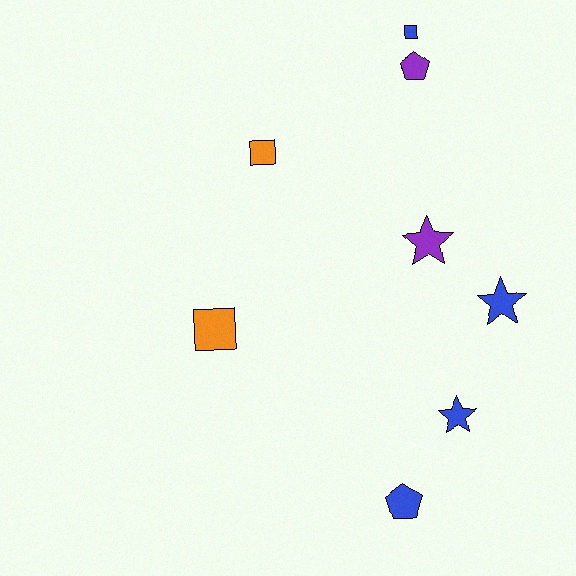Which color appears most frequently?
Blue, with 4 objects.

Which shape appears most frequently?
Star, with 3 objects.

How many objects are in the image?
There are 8 objects.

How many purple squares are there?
There are no purple squares.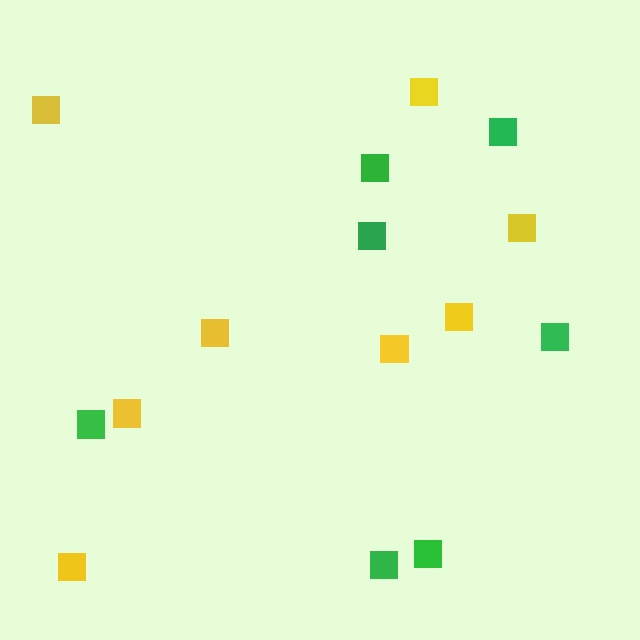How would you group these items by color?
There are 2 groups: one group of yellow squares (8) and one group of green squares (7).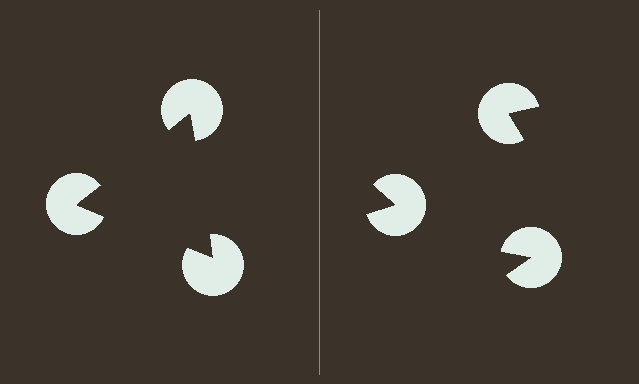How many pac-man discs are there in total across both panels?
6 — 3 on each side.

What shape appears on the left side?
An illusory triangle.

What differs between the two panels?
The pac-man discs are positioned identically on both sides; only the wedge orientations differ. On the left they align to a triangle; on the right they are misaligned.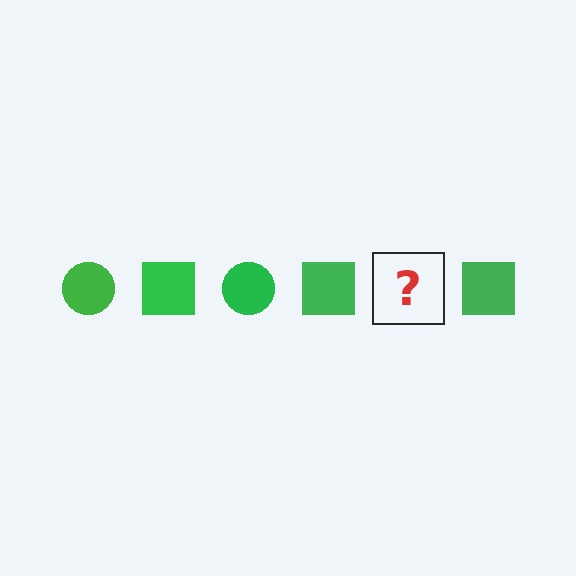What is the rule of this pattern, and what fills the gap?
The rule is that the pattern cycles through circle, square shapes in green. The gap should be filled with a green circle.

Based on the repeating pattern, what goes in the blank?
The blank should be a green circle.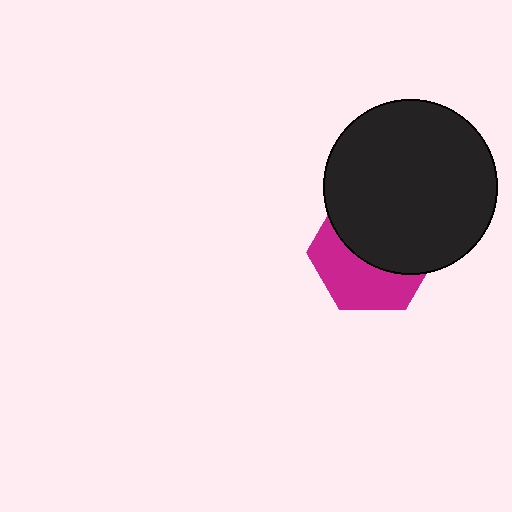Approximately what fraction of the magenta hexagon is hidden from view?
Roughly 55% of the magenta hexagon is hidden behind the black circle.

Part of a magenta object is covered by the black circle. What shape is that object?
It is a hexagon.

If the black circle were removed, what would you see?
You would see the complete magenta hexagon.